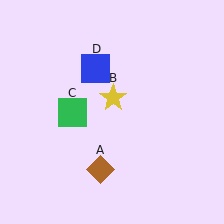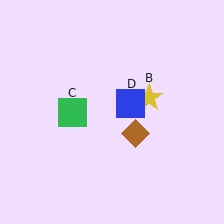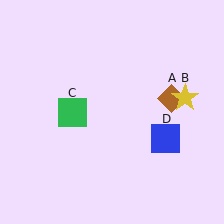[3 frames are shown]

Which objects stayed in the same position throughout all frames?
Green square (object C) remained stationary.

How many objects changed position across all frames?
3 objects changed position: brown diamond (object A), yellow star (object B), blue square (object D).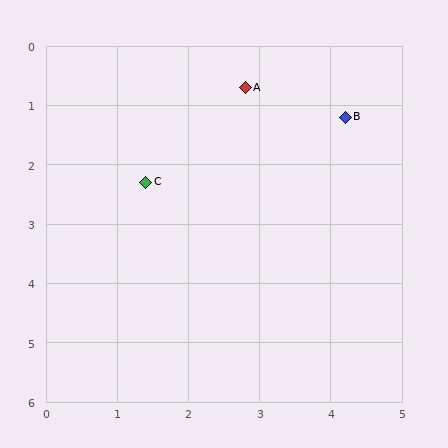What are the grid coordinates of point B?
Point B is at approximately (4.2, 1.2).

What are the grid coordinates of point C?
Point C is at approximately (1.4, 2.3).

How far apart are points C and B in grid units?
Points C and B are about 3.0 grid units apart.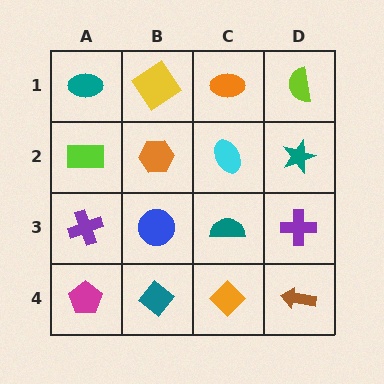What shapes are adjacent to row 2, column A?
A teal ellipse (row 1, column A), a purple cross (row 3, column A), an orange hexagon (row 2, column B).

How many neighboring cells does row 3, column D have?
3.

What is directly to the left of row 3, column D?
A teal semicircle.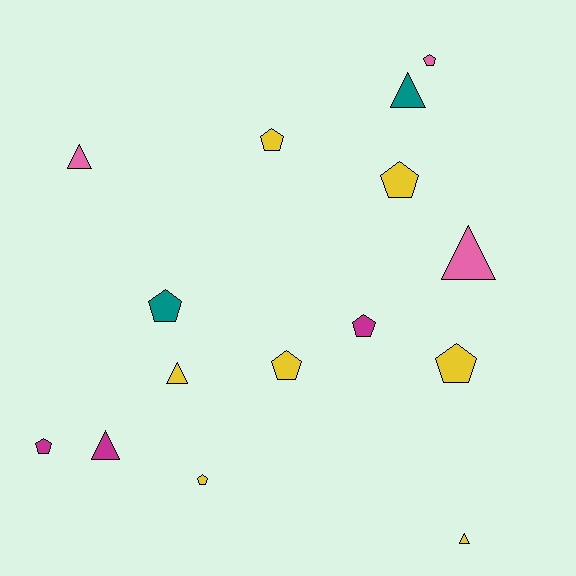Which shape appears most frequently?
Pentagon, with 9 objects.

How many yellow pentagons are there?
There are 5 yellow pentagons.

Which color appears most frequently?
Yellow, with 7 objects.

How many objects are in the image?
There are 15 objects.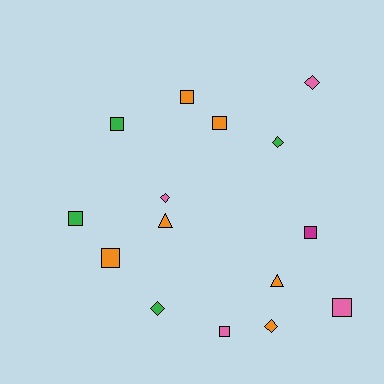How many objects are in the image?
There are 15 objects.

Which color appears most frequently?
Orange, with 6 objects.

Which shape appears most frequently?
Square, with 8 objects.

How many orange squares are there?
There are 3 orange squares.